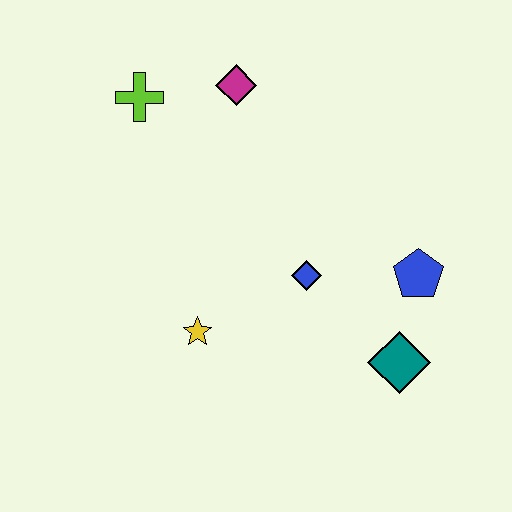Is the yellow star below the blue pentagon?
Yes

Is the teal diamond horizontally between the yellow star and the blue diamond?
No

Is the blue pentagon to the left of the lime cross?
No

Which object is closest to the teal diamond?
The blue pentagon is closest to the teal diamond.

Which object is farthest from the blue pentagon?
The lime cross is farthest from the blue pentagon.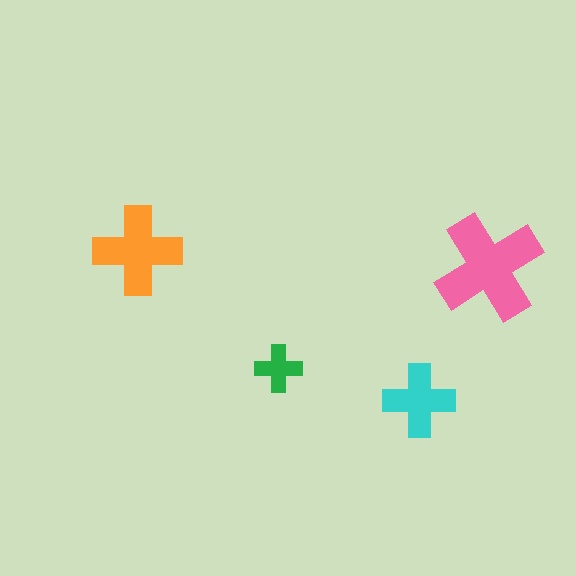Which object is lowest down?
The cyan cross is bottommost.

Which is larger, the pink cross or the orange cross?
The pink one.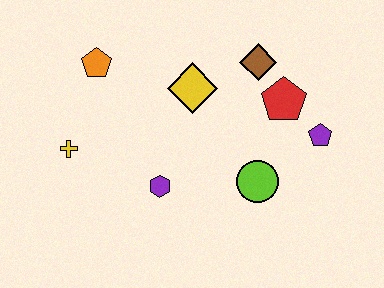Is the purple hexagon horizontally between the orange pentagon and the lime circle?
Yes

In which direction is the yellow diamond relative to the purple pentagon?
The yellow diamond is to the left of the purple pentagon.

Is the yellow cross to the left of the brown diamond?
Yes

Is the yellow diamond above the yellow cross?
Yes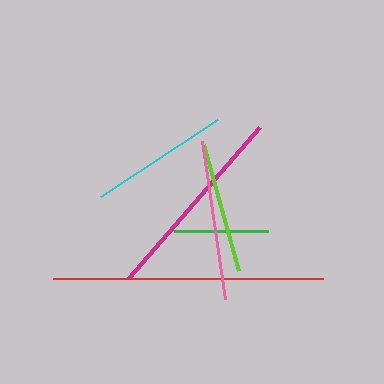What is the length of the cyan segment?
The cyan segment is approximately 140 pixels long.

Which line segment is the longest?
The red line is the longest at approximately 270 pixels.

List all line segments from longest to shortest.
From longest to shortest: red, magenta, pink, cyan, lime, green.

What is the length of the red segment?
The red segment is approximately 270 pixels long.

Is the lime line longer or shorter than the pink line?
The pink line is longer than the lime line.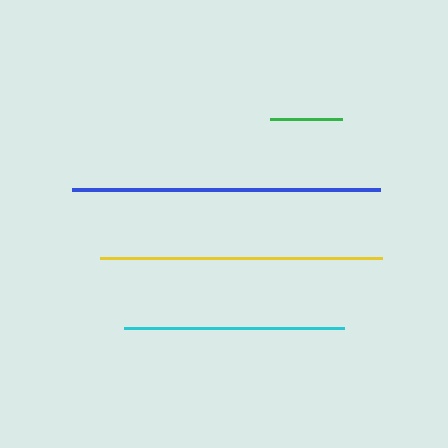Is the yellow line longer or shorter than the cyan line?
The yellow line is longer than the cyan line.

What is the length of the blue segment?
The blue segment is approximately 308 pixels long.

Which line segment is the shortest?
The green line is the shortest at approximately 72 pixels.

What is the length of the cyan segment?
The cyan segment is approximately 220 pixels long.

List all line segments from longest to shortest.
From longest to shortest: blue, yellow, cyan, green.